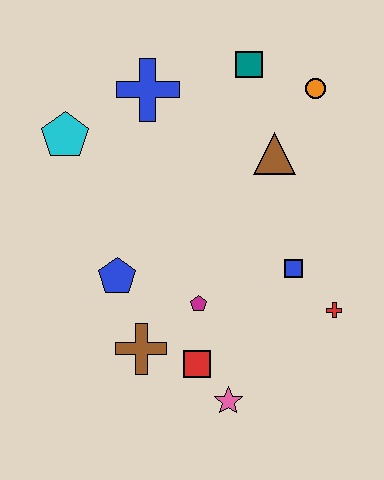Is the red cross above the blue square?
No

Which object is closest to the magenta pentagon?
The red square is closest to the magenta pentagon.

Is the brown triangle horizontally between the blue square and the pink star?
Yes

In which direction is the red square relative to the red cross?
The red square is to the left of the red cross.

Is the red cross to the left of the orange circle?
No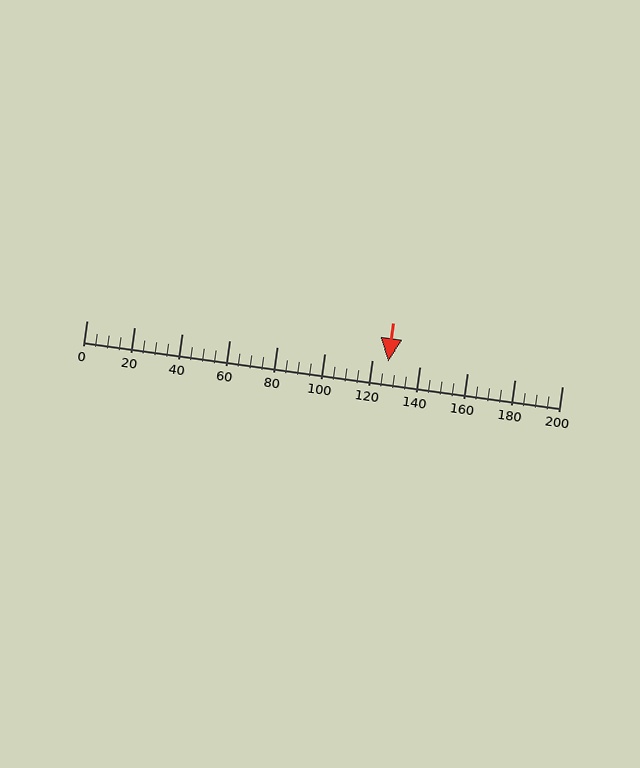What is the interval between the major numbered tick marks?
The major tick marks are spaced 20 units apart.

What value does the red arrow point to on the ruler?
The red arrow points to approximately 127.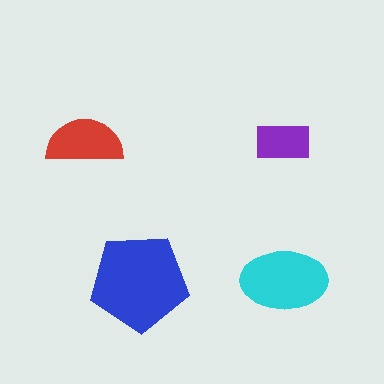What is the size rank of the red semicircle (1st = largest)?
3rd.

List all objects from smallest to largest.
The purple rectangle, the red semicircle, the cyan ellipse, the blue pentagon.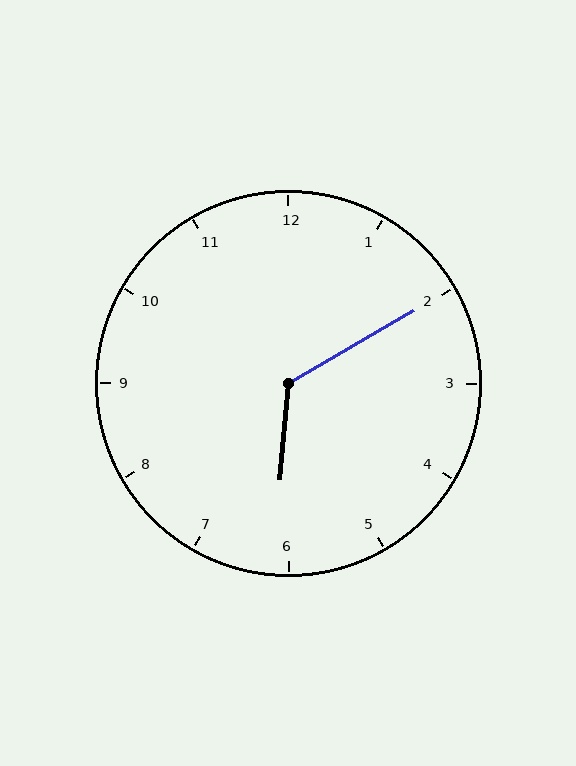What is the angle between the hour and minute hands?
Approximately 125 degrees.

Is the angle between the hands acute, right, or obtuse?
It is obtuse.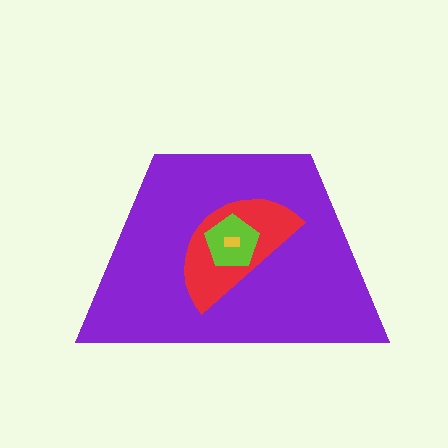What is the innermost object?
The yellow rectangle.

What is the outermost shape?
The purple trapezoid.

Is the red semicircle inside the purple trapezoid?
Yes.